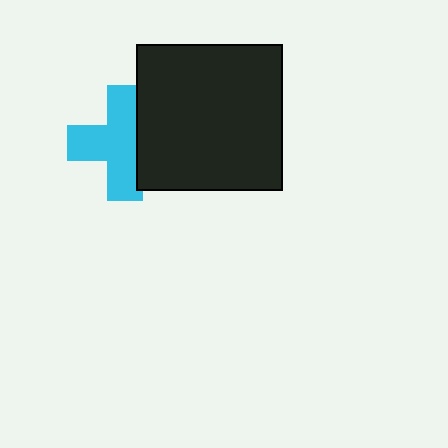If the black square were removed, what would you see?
You would see the complete cyan cross.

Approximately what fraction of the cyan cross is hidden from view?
Roughly 32% of the cyan cross is hidden behind the black square.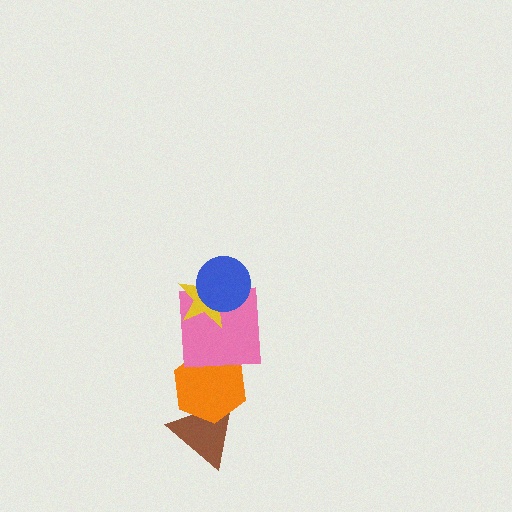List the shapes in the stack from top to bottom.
From top to bottom: the blue circle, the yellow star, the pink square, the orange hexagon, the brown triangle.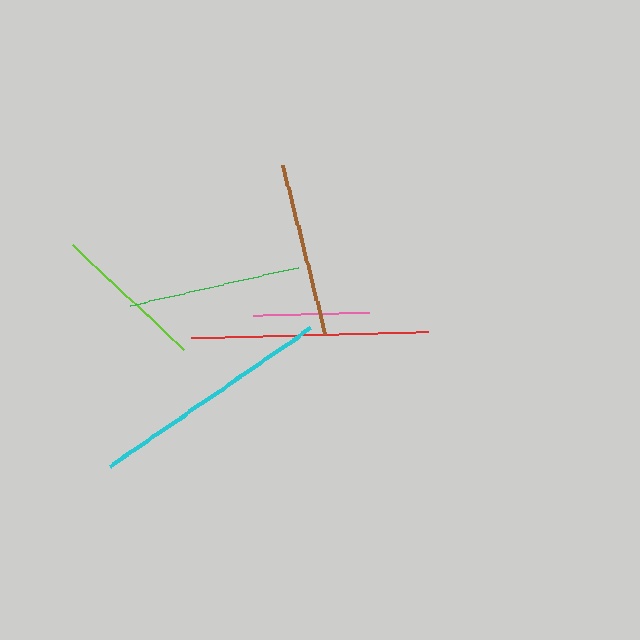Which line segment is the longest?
The cyan line is the longest at approximately 243 pixels.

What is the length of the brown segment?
The brown segment is approximately 175 pixels long.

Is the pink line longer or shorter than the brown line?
The brown line is longer than the pink line.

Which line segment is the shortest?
The pink line is the shortest at approximately 115 pixels.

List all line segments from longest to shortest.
From longest to shortest: cyan, red, brown, green, lime, pink.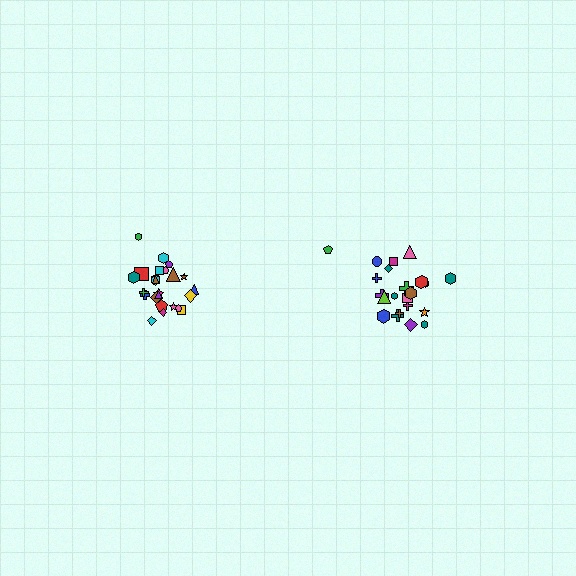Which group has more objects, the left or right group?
The left group.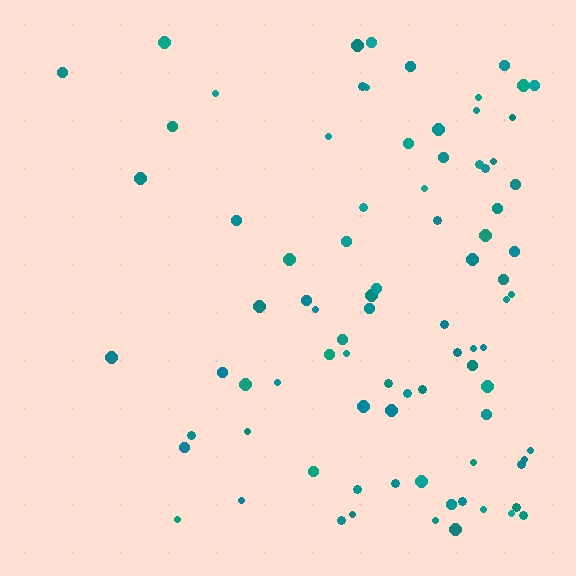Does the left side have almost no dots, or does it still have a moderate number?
Still a moderate number, just noticeably fewer than the right.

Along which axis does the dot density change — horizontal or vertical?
Horizontal.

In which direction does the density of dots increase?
From left to right, with the right side densest.